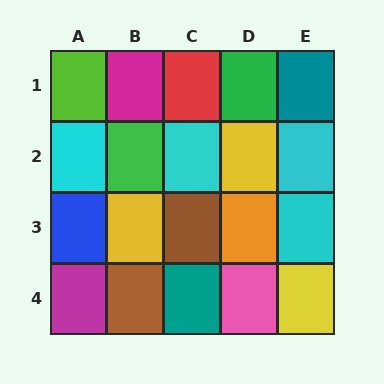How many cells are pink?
1 cell is pink.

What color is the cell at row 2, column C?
Cyan.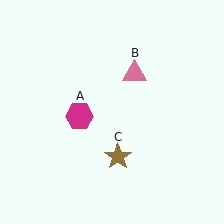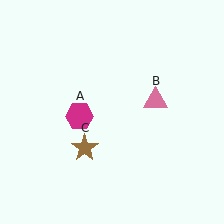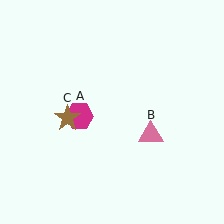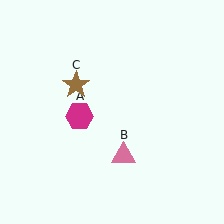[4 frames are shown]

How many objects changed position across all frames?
2 objects changed position: pink triangle (object B), brown star (object C).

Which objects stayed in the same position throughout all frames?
Magenta hexagon (object A) remained stationary.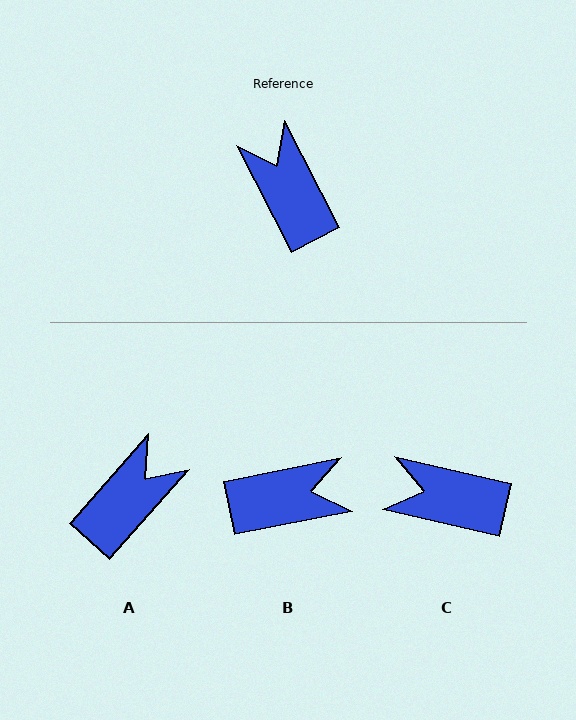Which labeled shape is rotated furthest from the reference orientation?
B, about 106 degrees away.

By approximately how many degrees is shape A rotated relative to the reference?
Approximately 69 degrees clockwise.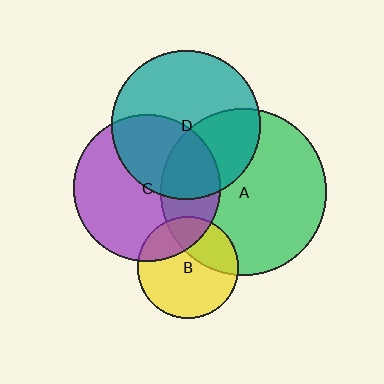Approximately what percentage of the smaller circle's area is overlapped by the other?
Approximately 25%.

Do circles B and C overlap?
Yes.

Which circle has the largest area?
Circle A (green).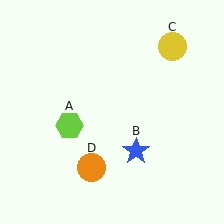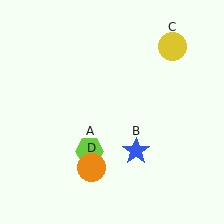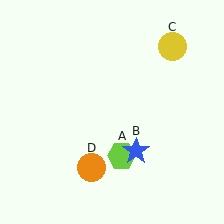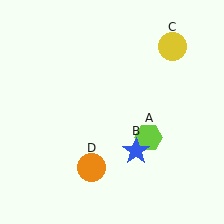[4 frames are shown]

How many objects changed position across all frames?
1 object changed position: lime hexagon (object A).